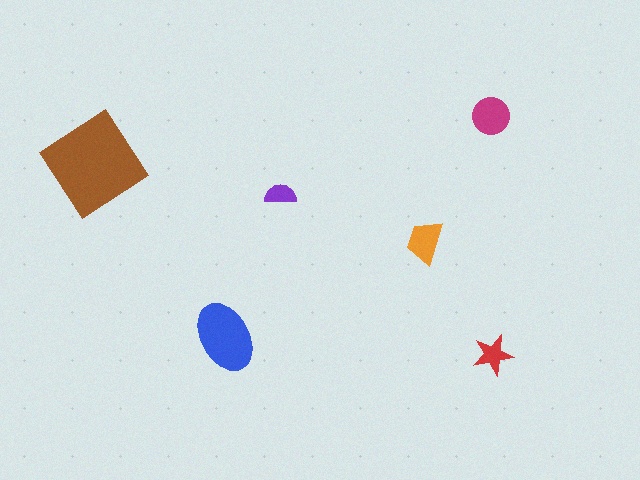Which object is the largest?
The brown diamond.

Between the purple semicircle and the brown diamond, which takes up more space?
The brown diamond.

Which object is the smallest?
The purple semicircle.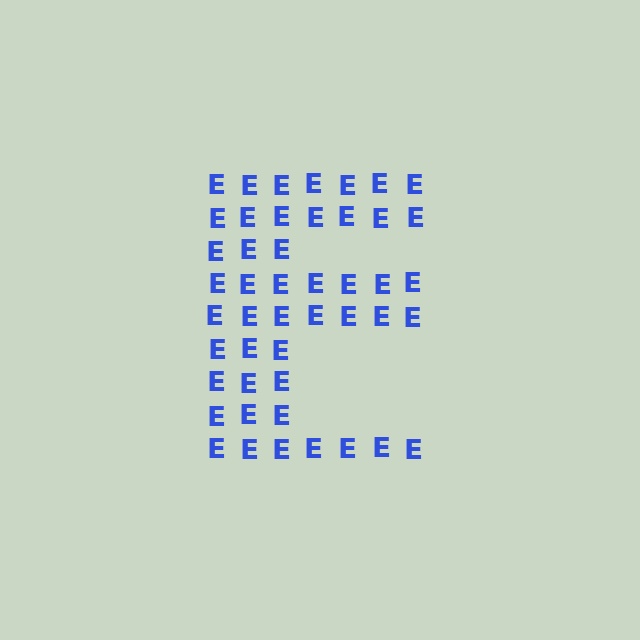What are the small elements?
The small elements are letter E's.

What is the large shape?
The large shape is the letter E.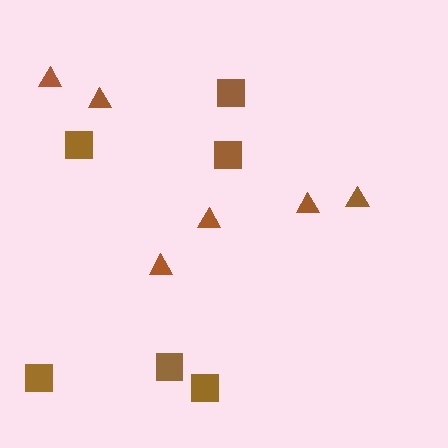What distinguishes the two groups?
There are 2 groups: one group of triangles (6) and one group of squares (6).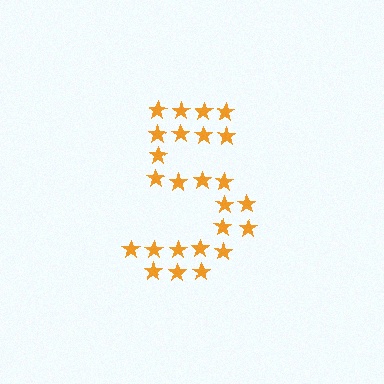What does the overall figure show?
The overall figure shows the digit 5.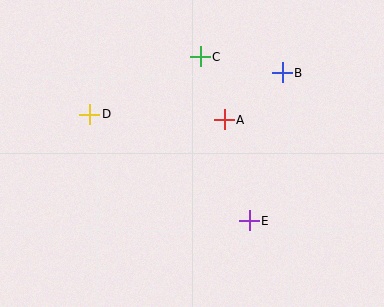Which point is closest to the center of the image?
Point A at (224, 120) is closest to the center.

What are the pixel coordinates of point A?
Point A is at (224, 120).